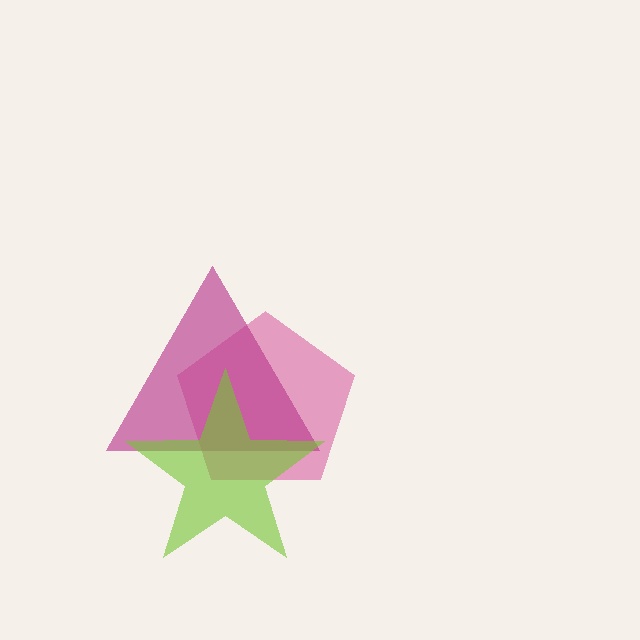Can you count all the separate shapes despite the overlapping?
Yes, there are 3 separate shapes.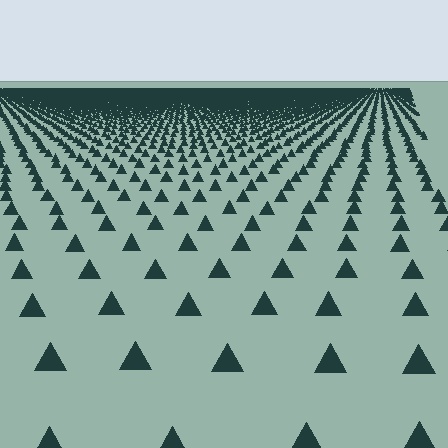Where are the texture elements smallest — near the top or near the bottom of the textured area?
Near the top.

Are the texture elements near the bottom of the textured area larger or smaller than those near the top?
Larger. Near the bottom, elements are closer to the viewer and appear at a bigger on-screen size.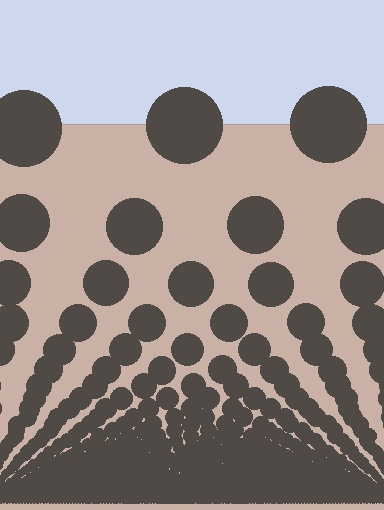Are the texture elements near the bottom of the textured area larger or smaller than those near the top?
Smaller. The gradient is inverted — elements near the bottom are smaller and denser.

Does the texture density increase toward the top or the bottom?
Density increases toward the bottom.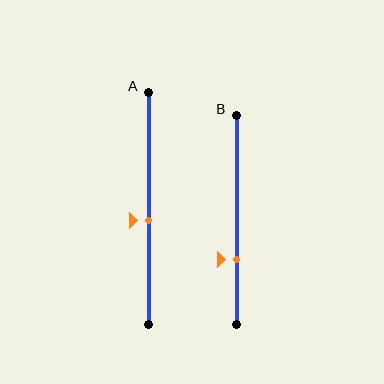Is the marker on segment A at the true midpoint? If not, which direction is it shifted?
No, the marker on segment A is shifted downward by about 5% of the segment length.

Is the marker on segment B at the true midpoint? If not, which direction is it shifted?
No, the marker on segment B is shifted downward by about 19% of the segment length.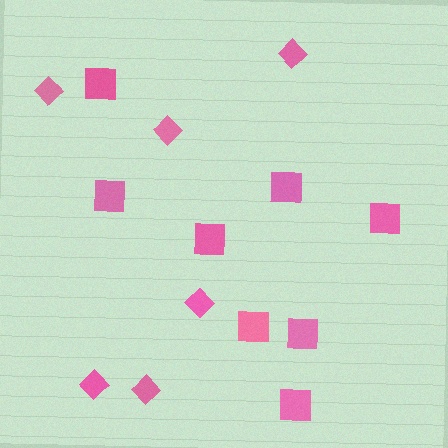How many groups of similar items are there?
There are 2 groups: one group of diamonds (6) and one group of squares (8).